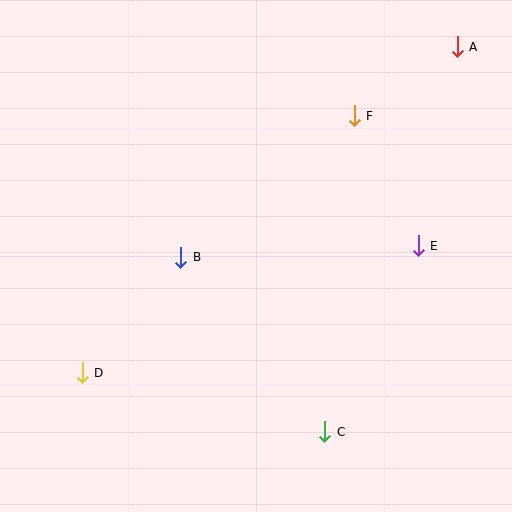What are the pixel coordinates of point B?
Point B is at (181, 257).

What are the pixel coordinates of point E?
Point E is at (418, 246).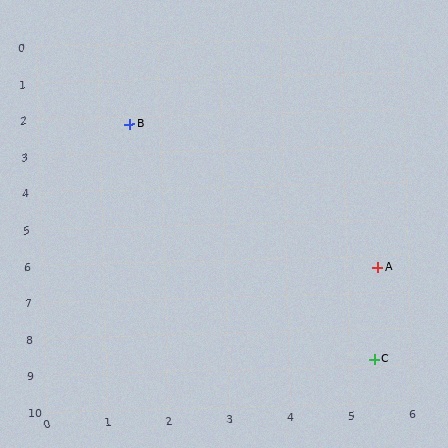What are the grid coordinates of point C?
Point C is at approximately (5.4, 8.8).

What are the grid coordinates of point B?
Point B is at approximately (1.5, 2.2).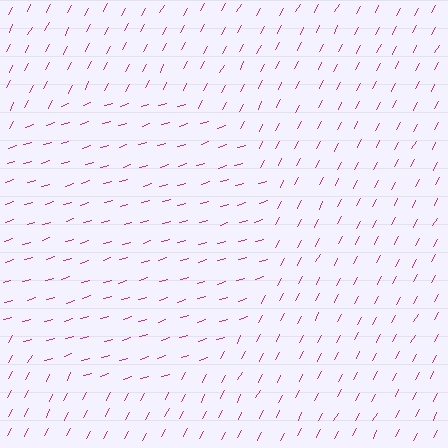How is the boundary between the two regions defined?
The boundary is defined purely by a change in line orientation (approximately 45 degrees difference). All lines are the same color and thickness.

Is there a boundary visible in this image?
Yes, there is a texture boundary formed by a change in line orientation.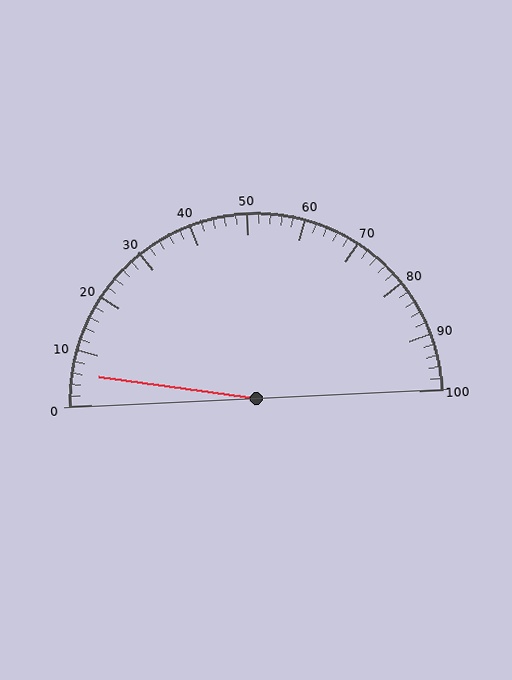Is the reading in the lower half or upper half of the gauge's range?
The reading is in the lower half of the range (0 to 100).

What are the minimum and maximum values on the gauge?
The gauge ranges from 0 to 100.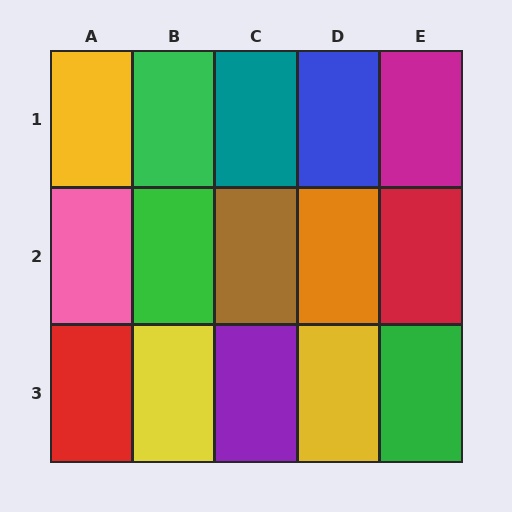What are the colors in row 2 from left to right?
Pink, green, brown, orange, red.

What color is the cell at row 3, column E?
Green.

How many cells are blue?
1 cell is blue.